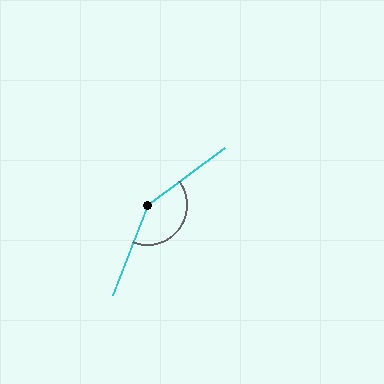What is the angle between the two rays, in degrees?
Approximately 148 degrees.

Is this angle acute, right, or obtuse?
It is obtuse.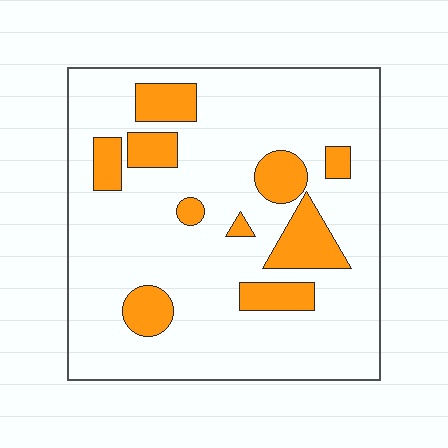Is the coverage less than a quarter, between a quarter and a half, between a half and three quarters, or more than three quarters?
Less than a quarter.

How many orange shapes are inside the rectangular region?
10.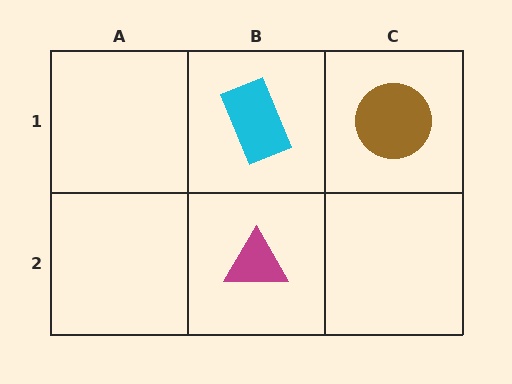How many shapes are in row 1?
2 shapes.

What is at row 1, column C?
A brown circle.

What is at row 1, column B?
A cyan rectangle.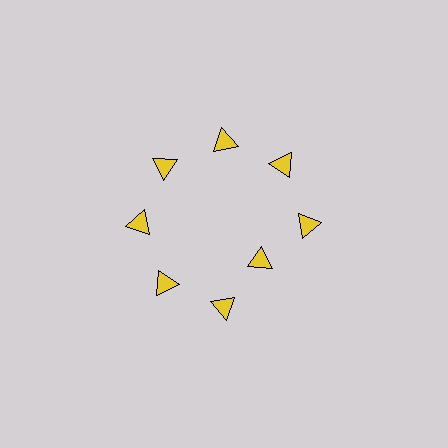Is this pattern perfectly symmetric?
No. The 8 yellow triangles are arranged in a ring, but one element near the 4 o'clock position is pulled inward toward the center, breaking the 8-fold rotational symmetry.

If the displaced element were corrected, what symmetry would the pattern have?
It would have 8-fold rotational symmetry — the pattern would map onto itself every 45 degrees.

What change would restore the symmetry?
The symmetry would be restored by moving it outward, back onto the ring so that all 8 triangles sit at equal angles and equal distance from the center.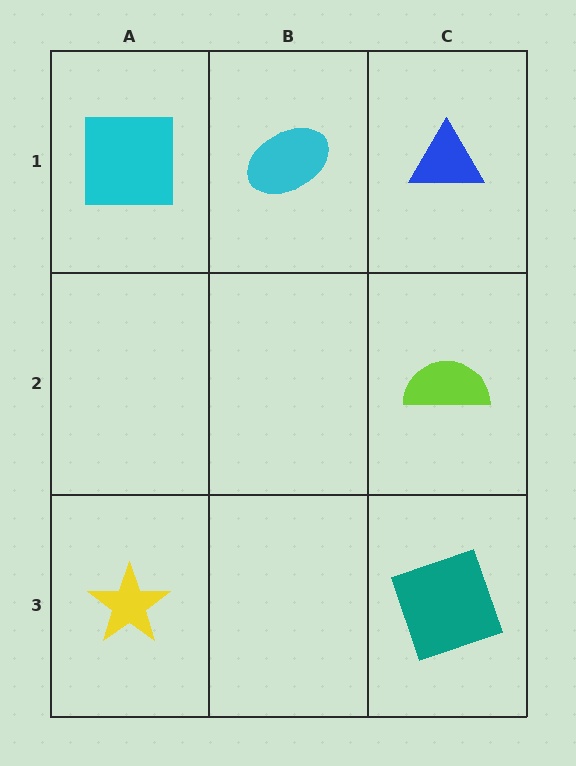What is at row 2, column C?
A lime semicircle.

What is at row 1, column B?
A cyan ellipse.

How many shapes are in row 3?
2 shapes.